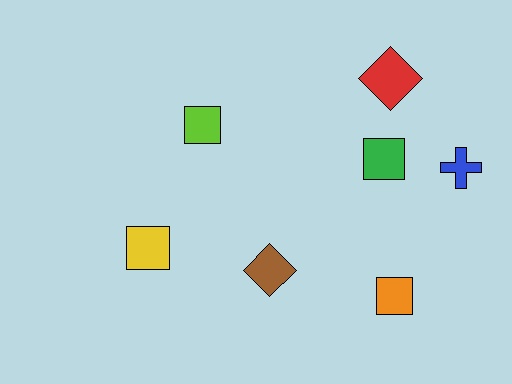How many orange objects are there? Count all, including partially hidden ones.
There is 1 orange object.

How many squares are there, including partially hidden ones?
There are 4 squares.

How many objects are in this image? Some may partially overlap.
There are 7 objects.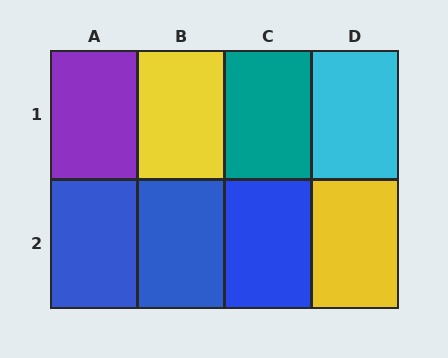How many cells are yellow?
2 cells are yellow.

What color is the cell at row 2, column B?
Blue.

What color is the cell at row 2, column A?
Blue.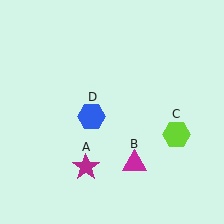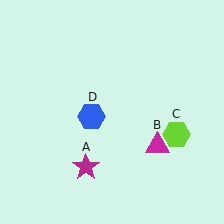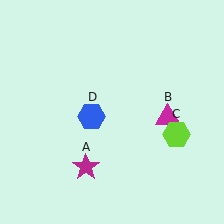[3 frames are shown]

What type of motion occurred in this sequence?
The magenta triangle (object B) rotated counterclockwise around the center of the scene.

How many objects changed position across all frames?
1 object changed position: magenta triangle (object B).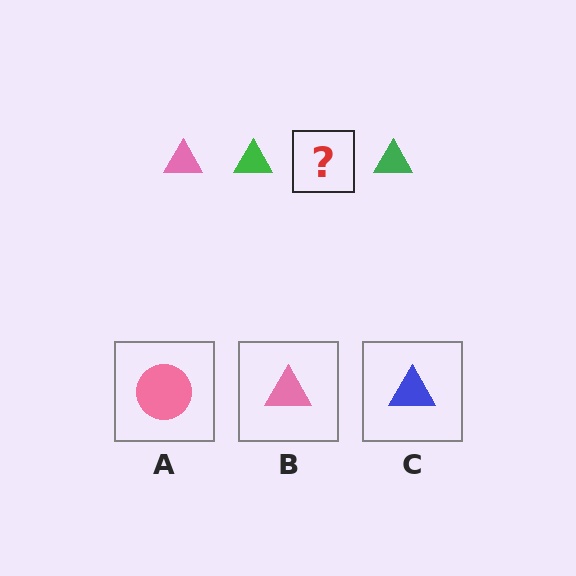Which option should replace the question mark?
Option B.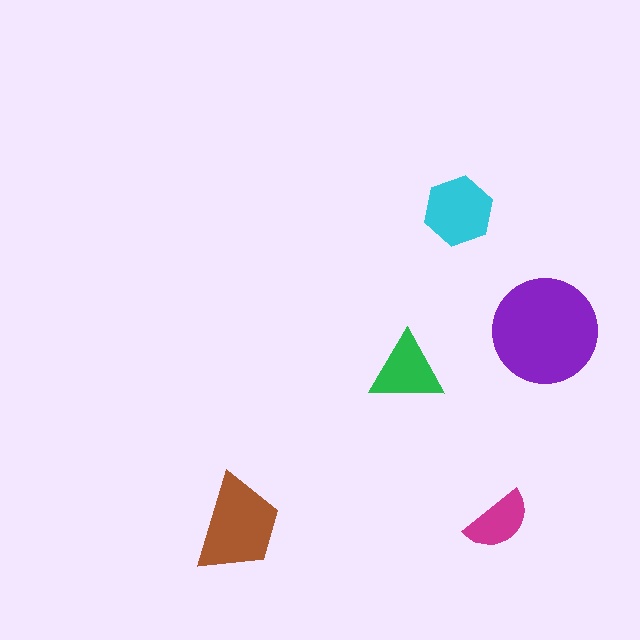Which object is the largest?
The purple circle.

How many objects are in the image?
There are 5 objects in the image.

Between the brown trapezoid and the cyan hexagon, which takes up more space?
The brown trapezoid.